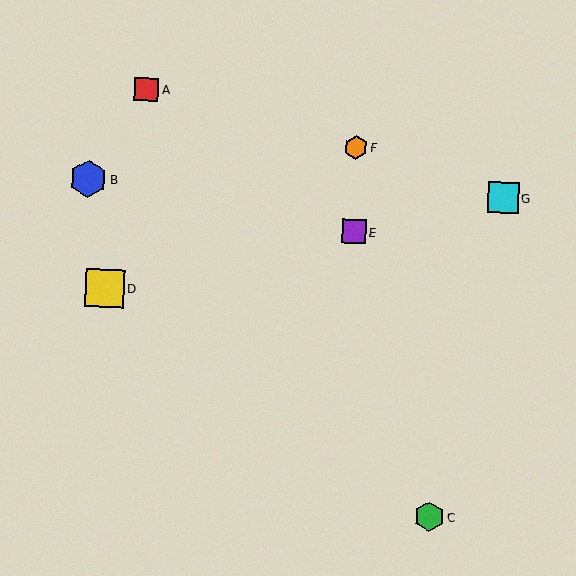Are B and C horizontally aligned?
No, B is at y≈179 and C is at y≈517.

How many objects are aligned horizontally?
2 objects (B, G) are aligned horizontally.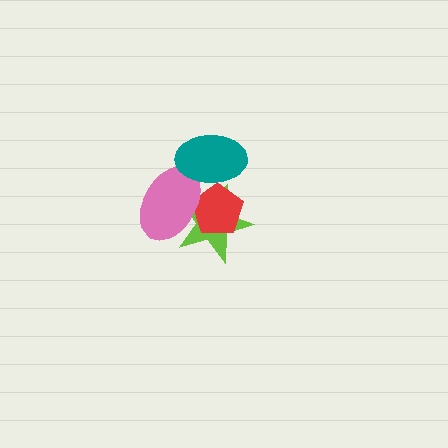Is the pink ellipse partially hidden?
Yes, it is partially covered by another shape.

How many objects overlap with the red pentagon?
3 objects overlap with the red pentagon.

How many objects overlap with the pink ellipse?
3 objects overlap with the pink ellipse.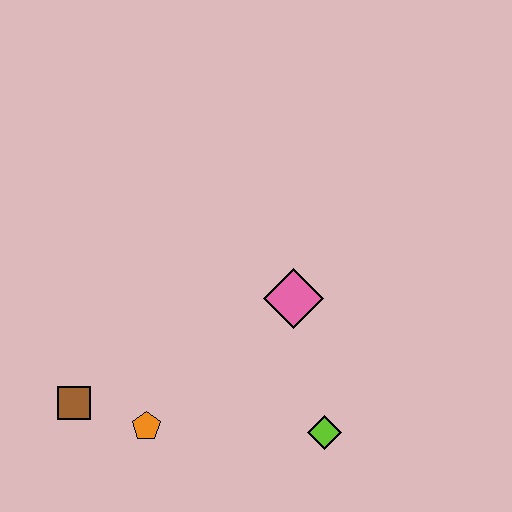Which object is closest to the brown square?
The orange pentagon is closest to the brown square.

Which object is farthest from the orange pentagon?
The pink diamond is farthest from the orange pentagon.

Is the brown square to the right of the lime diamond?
No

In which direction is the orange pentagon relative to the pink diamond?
The orange pentagon is to the left of the pink diamond.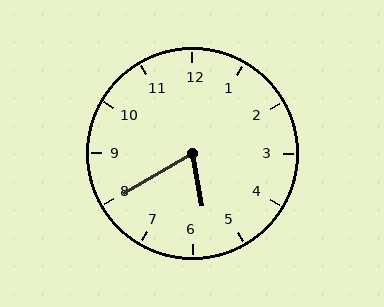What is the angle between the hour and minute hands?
Approximately 70 degrees.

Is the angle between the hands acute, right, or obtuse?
It is acute.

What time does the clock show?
5:40.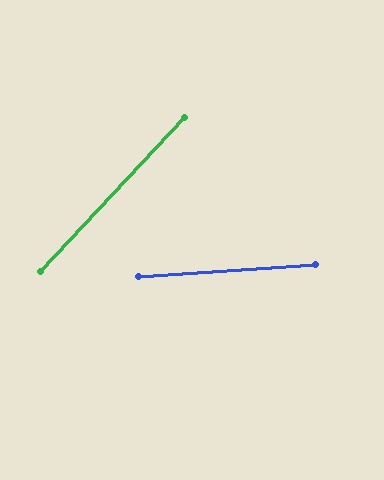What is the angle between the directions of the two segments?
Approximately 43 degrees.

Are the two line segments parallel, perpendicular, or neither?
Neither parallel nor perpendicular — they differ by about 43°.